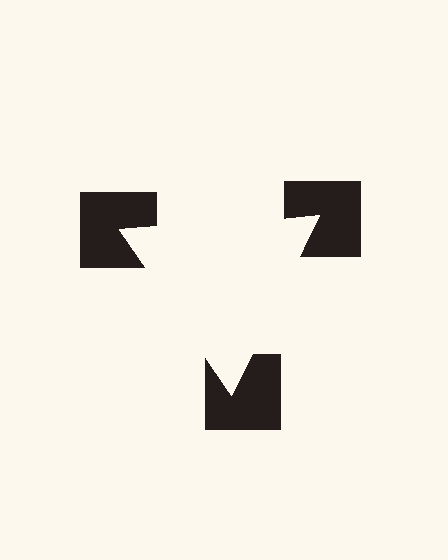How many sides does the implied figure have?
3 sides.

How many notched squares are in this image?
There are 3 — one at each vertex of the illusory triangle.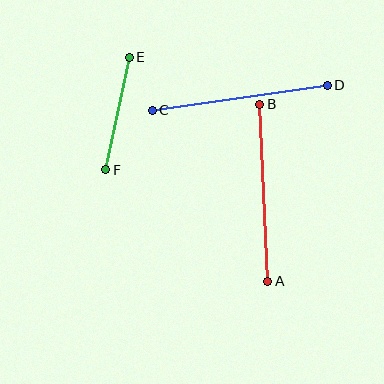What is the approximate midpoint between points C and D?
The midpoint is at approximately (240, 98) pixels.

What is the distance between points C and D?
The distance is approximately 176 pixels.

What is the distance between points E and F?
The distance is approximately 115 pixels.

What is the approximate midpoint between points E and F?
The midpoint is at approximately (118, 114) pixels.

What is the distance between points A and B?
The distance is approximately 177 pixels.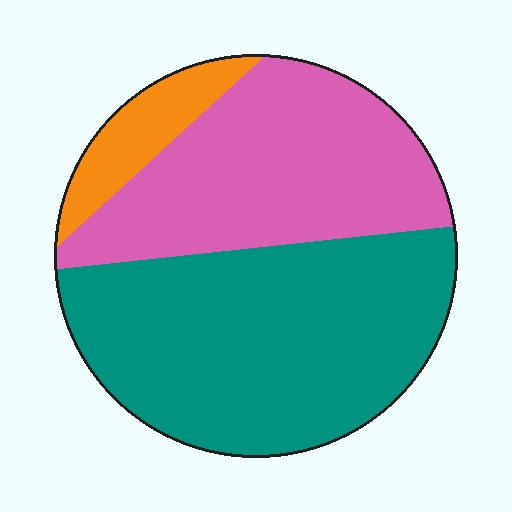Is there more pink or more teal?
Teal.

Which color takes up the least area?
Orange, at roughly 10%.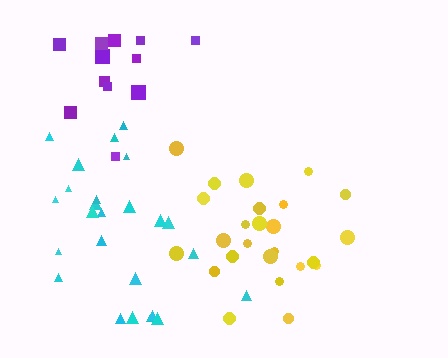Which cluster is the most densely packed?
Yellow.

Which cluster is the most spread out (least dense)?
Purple.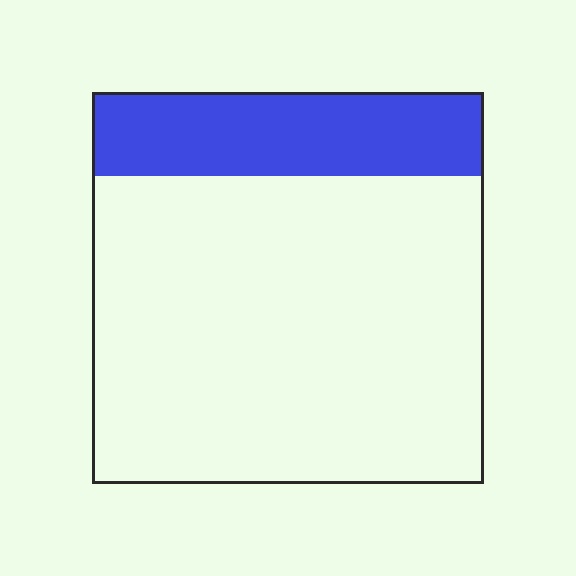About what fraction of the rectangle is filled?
About one fifth (1/5).